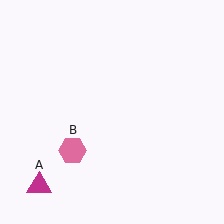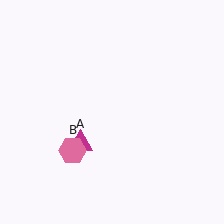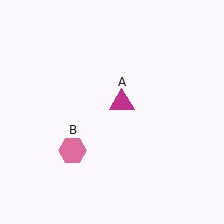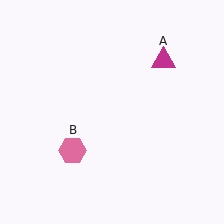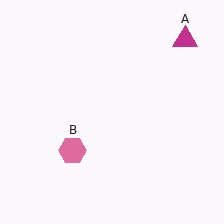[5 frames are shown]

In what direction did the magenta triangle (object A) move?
The magenta triangle (object A) moved up and to the right.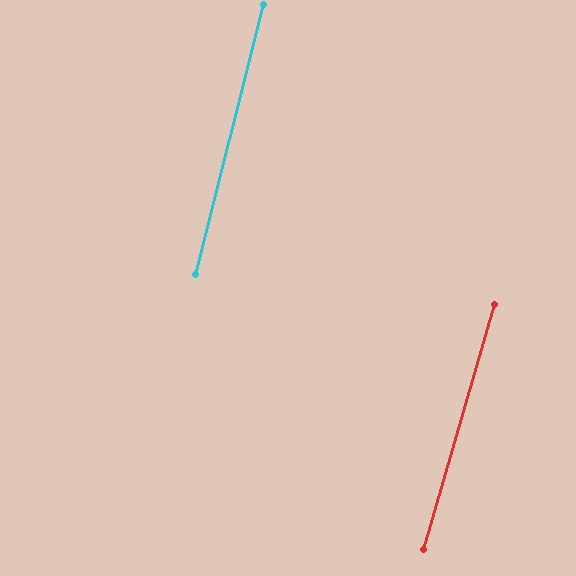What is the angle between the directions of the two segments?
Approximately 2 degrees.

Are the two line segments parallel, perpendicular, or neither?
Parallel — their directions differ by only 1.8°.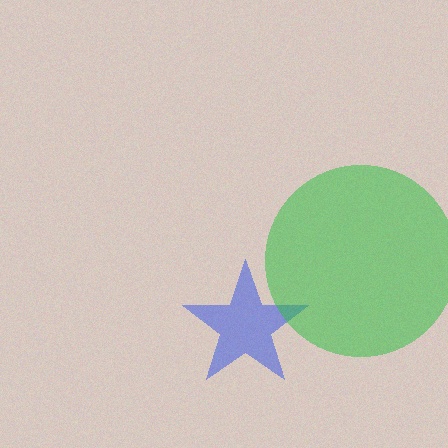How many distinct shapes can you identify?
There are 2 distinct shapes: a blue star, a green circle.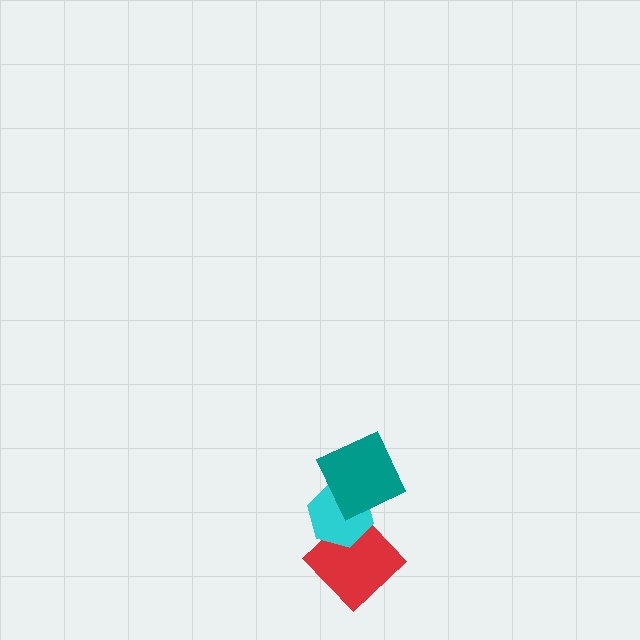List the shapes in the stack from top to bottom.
From top to bottom: the teal square, the cyan hexagon, the red diamond.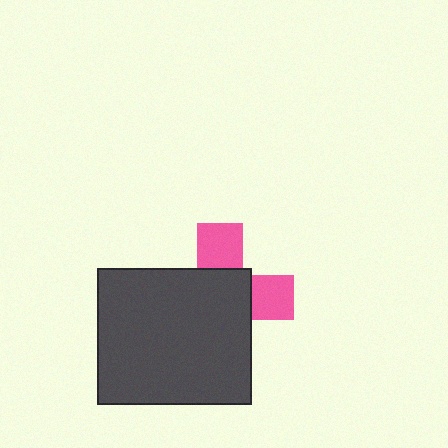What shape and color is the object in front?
The object in front is a dark gray rectangle.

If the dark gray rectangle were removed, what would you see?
You would see the complete pink cross.